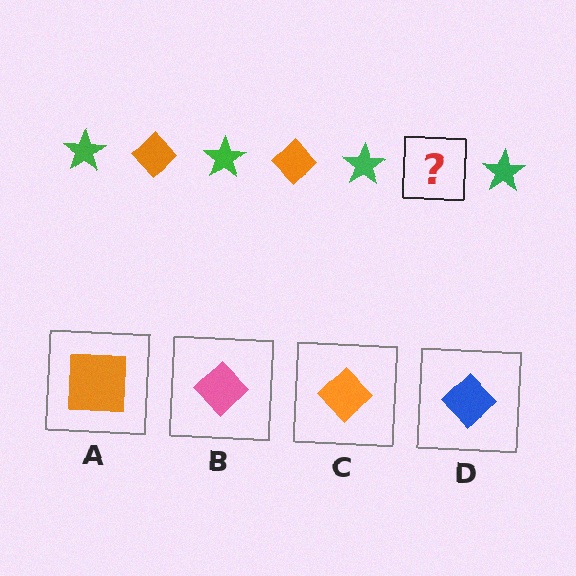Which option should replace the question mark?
Option C.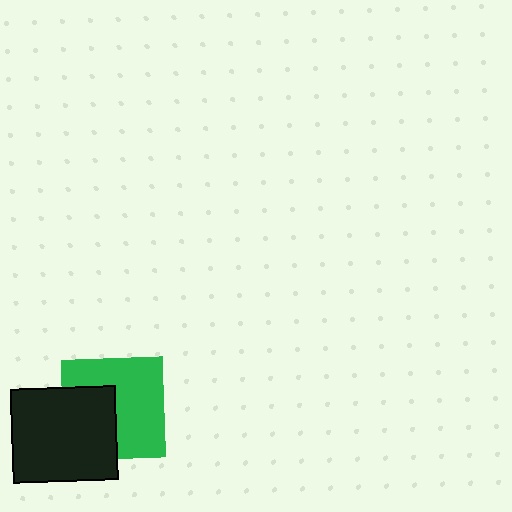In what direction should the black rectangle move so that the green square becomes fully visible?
The black rectangle should move left. That is the shortest direction to clear the overlap and leave the green square fully visible.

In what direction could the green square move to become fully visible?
The green square could move right. That would shift it out from behind the black rectangle entirely.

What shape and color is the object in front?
The object in front is a black rectangle.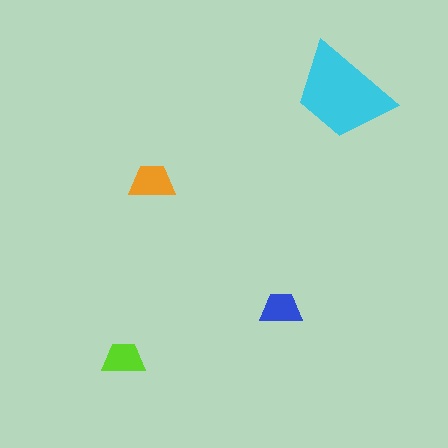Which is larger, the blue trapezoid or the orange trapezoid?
The orange one.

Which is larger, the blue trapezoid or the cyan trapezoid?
The cyan one.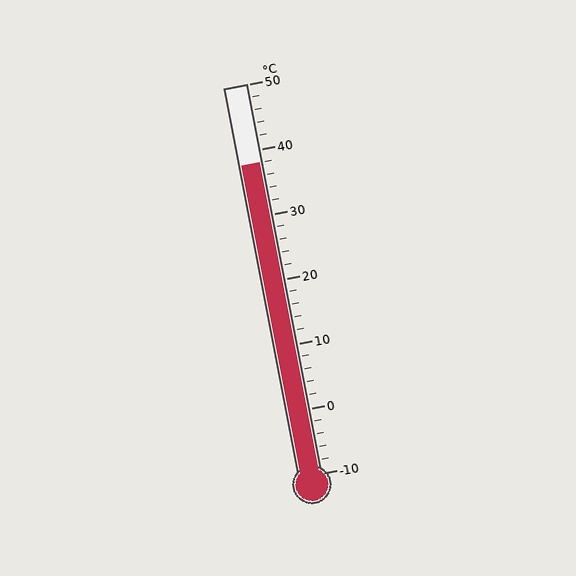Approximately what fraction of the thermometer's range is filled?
The thermometer is filled to approximately 80% of its range.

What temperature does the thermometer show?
The thermometer shows approximately 38°C.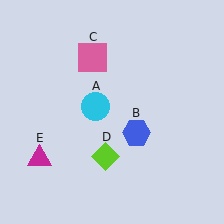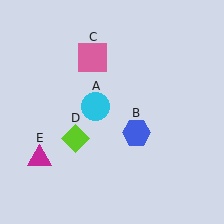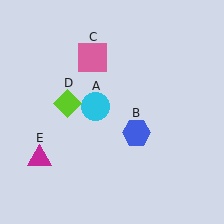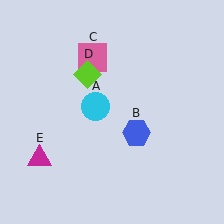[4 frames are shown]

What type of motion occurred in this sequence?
The lime diamond (object D) rotated clockwise around the center of the scene.